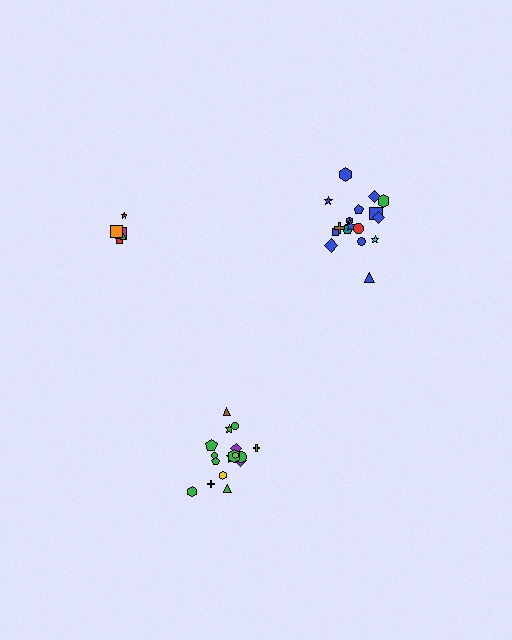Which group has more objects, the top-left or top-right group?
The top-right group.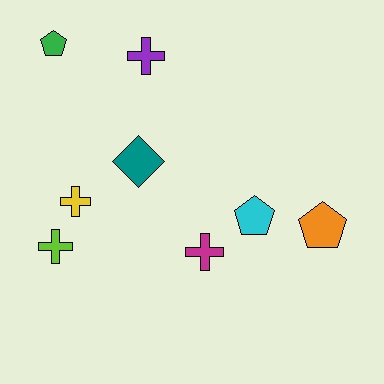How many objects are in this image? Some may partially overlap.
There are 8 objects.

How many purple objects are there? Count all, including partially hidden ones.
There is 1 purple object.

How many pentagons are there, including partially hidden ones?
There are 3 pentagons.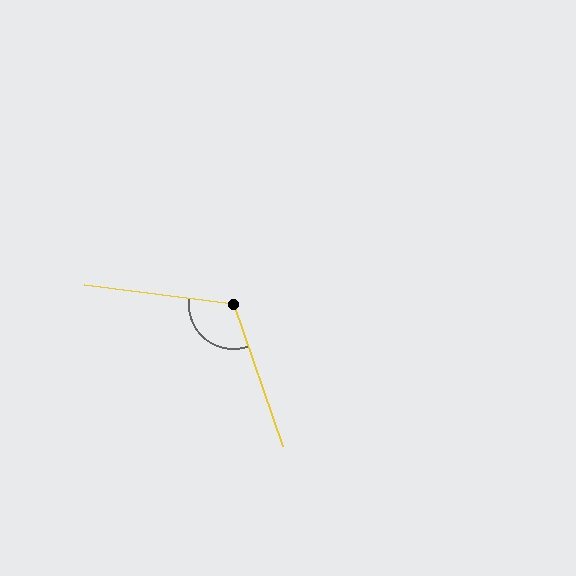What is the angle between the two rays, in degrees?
Approximately 116 degrees.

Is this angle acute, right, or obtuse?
It is obtuse.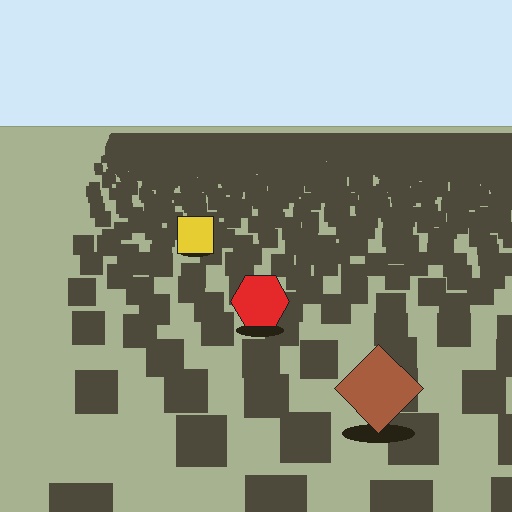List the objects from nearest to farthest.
From nearest to farthest: the brown diamond, the red hexagon, the yellow square.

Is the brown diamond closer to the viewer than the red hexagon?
Yes. The brown diamond is closer — you can tell from the texture gradient: the ground texture is coarser near it.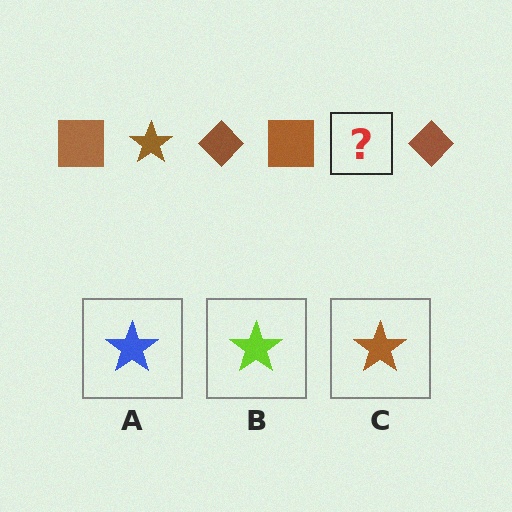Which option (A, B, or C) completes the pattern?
C.